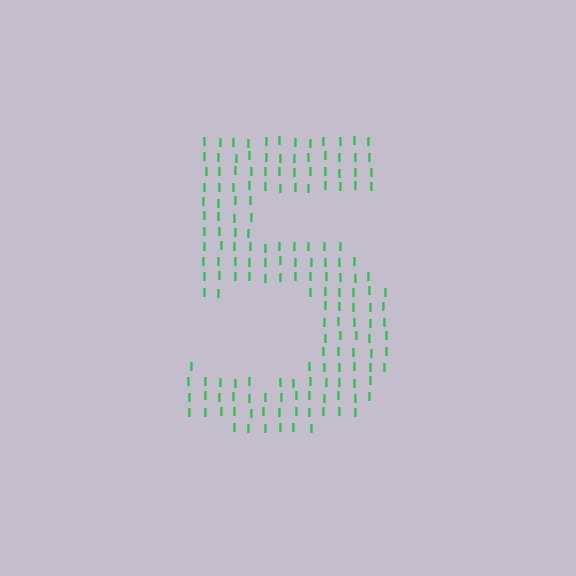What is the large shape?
The large shape is the digit 5.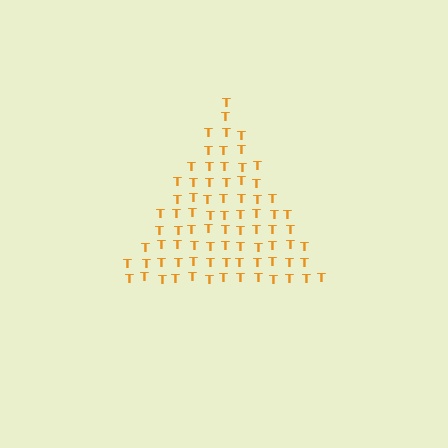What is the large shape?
The large shape is a triangle.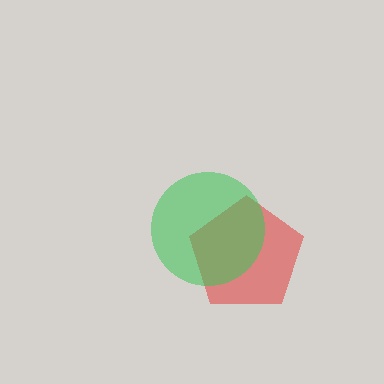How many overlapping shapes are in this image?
There are 2 overlapping shapes in the image.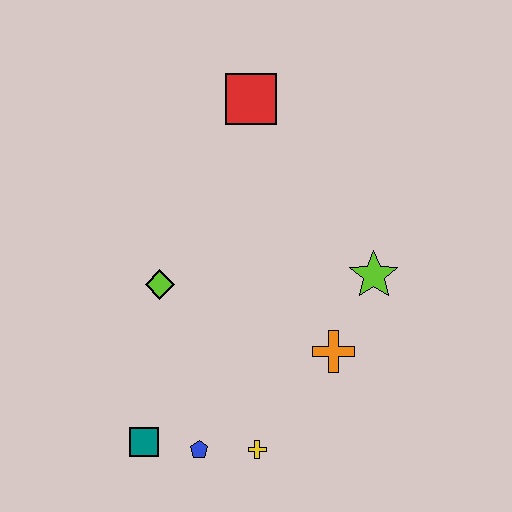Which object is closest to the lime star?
The orange cross is closest to the lime star.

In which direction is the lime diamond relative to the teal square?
The lime diamond is above the teal square.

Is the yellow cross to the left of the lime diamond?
No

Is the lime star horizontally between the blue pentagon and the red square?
No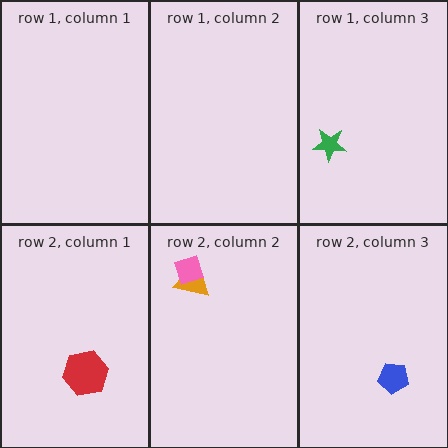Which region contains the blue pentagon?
The row 2, column 3 region.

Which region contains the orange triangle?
The row 2, column 2 region.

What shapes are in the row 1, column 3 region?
The green star.